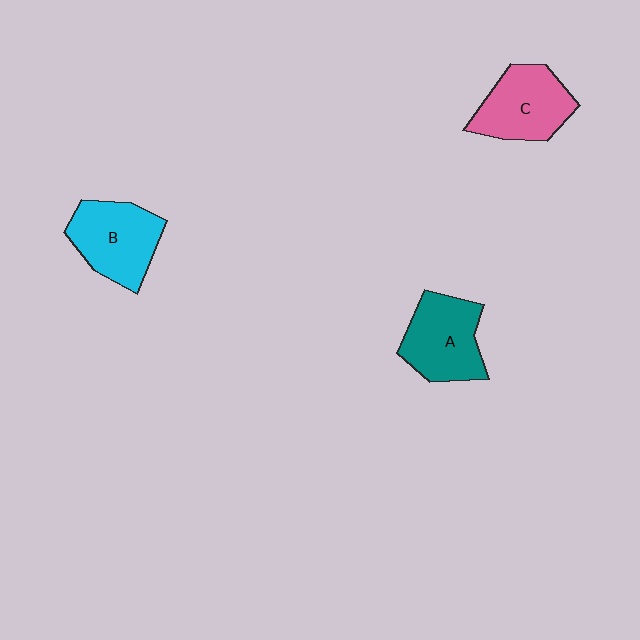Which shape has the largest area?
Shape B (cyan).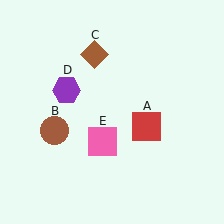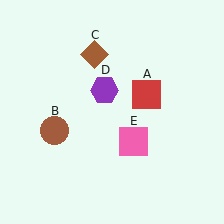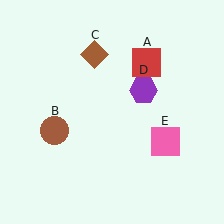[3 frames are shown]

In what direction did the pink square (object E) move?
The pink square (object E) moved right.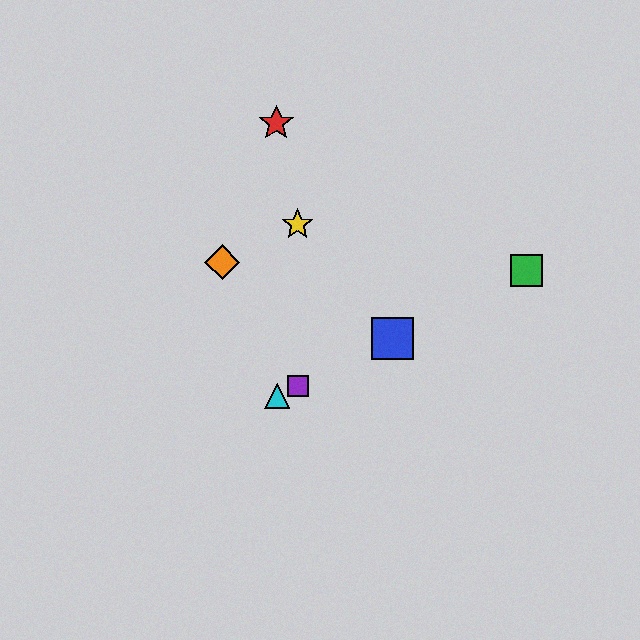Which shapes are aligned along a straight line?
The blue square, the green square, the purple square, the cyan triangle are aligned along a straight line.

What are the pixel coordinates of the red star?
The red star is at (276, 123).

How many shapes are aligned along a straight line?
4 shapes (the blue square, the green square, the purple square, the cyan triangle) are aligned along a straight line.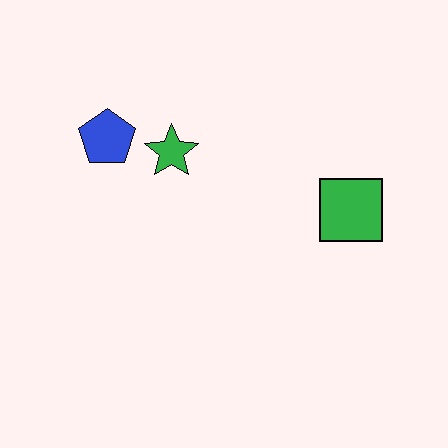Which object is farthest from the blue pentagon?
The green square is farthest from the blue pentagon.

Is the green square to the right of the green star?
Yes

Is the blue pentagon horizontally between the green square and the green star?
No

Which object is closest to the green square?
The green star is closest to the green square.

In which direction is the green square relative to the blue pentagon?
The green square is to the right of the blue pentagon.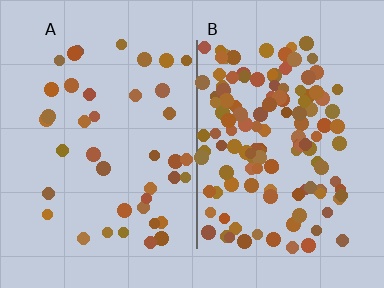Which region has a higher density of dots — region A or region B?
B (the right).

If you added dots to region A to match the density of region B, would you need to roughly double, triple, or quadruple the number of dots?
Approximately triple.